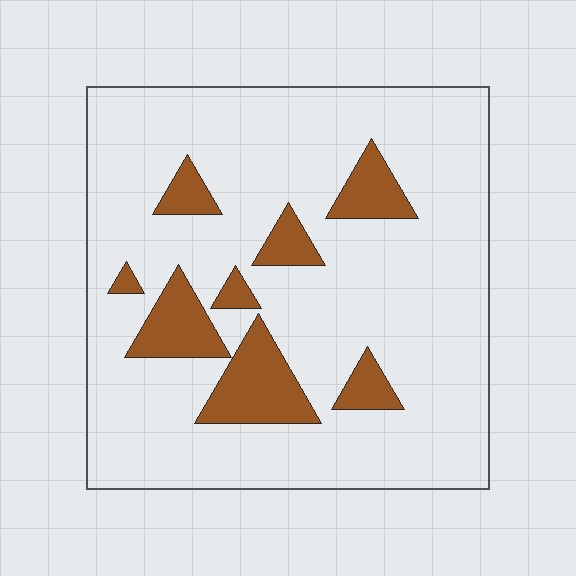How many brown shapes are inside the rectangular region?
8.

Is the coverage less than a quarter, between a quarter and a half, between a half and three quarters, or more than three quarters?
Less than a quarter.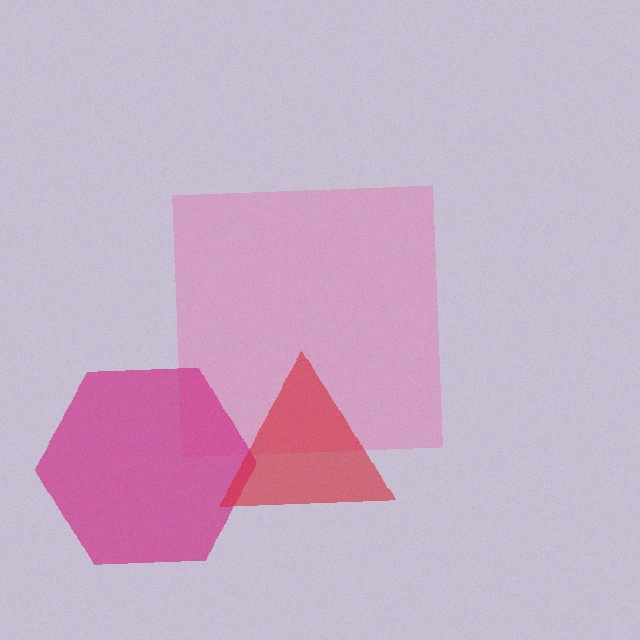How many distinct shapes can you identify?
There are 3 distinct shapes: a pink square, a magenta hexagon, a red triangle.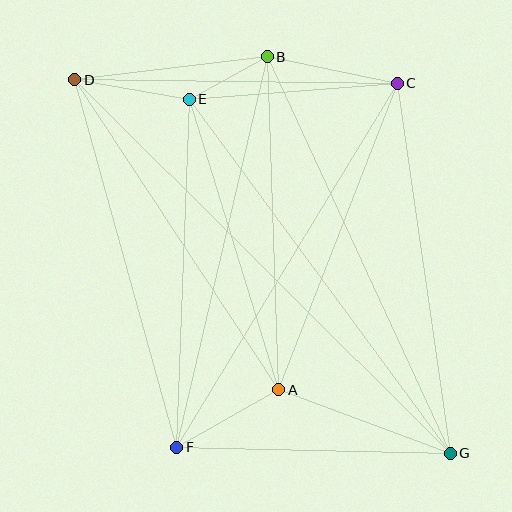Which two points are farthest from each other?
Points D and G are farthest from each other.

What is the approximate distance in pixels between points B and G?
The distance between B and G is approximately 436 pixels.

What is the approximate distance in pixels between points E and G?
The distance between E and G is approximately 439 pixels.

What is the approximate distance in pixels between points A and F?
The distance between A and F is approximately 117 pixels.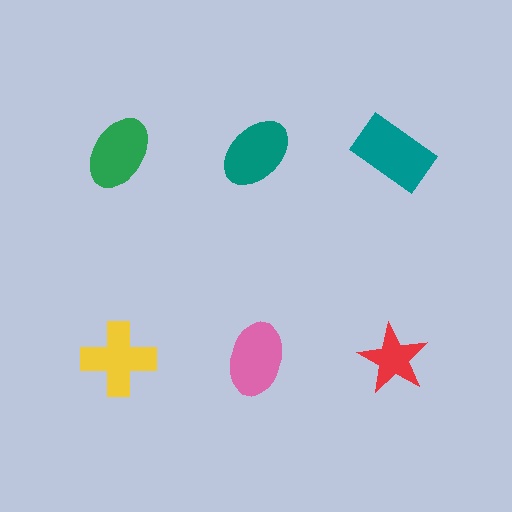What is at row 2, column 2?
A pink ellipse.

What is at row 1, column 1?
A green ellipse.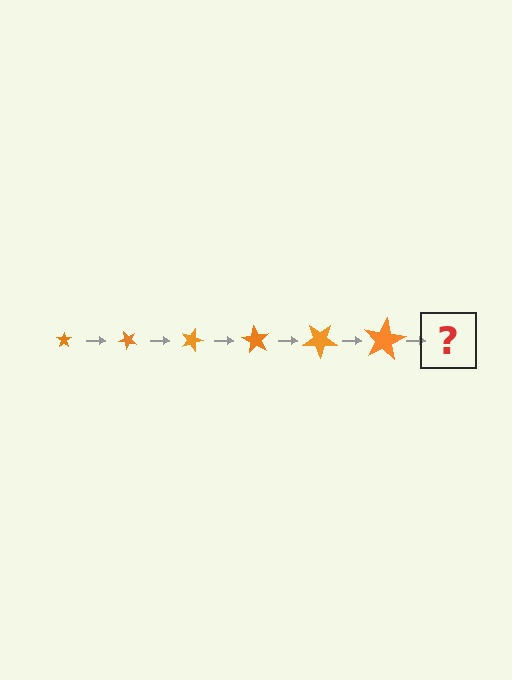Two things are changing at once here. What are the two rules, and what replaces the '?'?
The two rules are that the star grows larger each step and it rotates 45 degrees each step. The '?' should be a star, larger than the previous one and rotated 270 degrees from the start.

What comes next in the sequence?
The next element should be a star, larger than the previous one and rotated 270 degrees from the start.